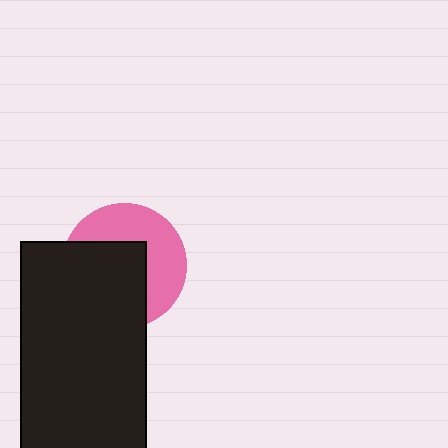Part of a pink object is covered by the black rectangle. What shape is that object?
It is a circle.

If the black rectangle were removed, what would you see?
You would see the complete pink circle.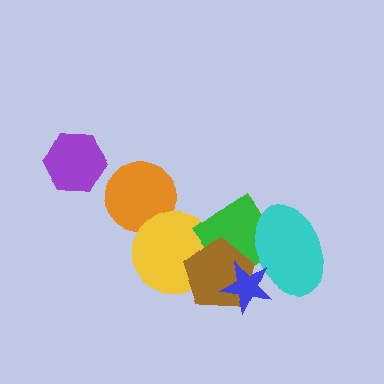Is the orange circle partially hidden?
Yes, it is partially covered by another shape.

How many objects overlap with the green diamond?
4 objects overlap with the green diamond.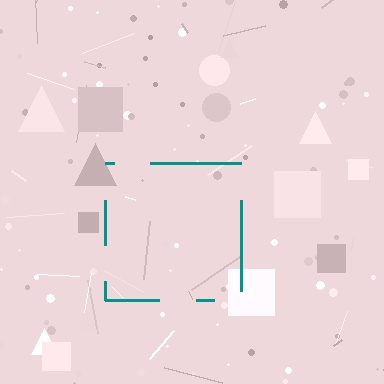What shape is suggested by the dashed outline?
The dashed outline suggests a square.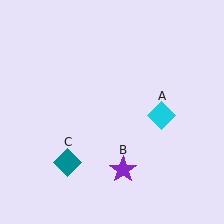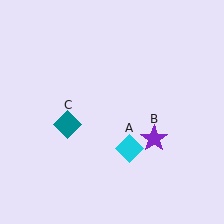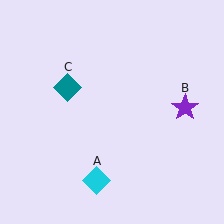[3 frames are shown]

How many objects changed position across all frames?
3 objects changed position: cyan diamond (object A), purple star (object B), teal diamond (object C).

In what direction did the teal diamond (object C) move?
The teal diamond (object C) moved up.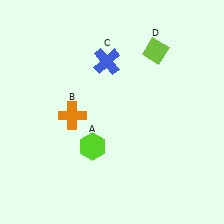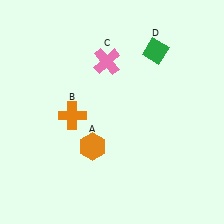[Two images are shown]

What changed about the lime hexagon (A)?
In Image 1, A is lime. In Image 2, it changed to orange.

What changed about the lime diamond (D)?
In Image 1, D is lime. In Image 2, it changed to green.